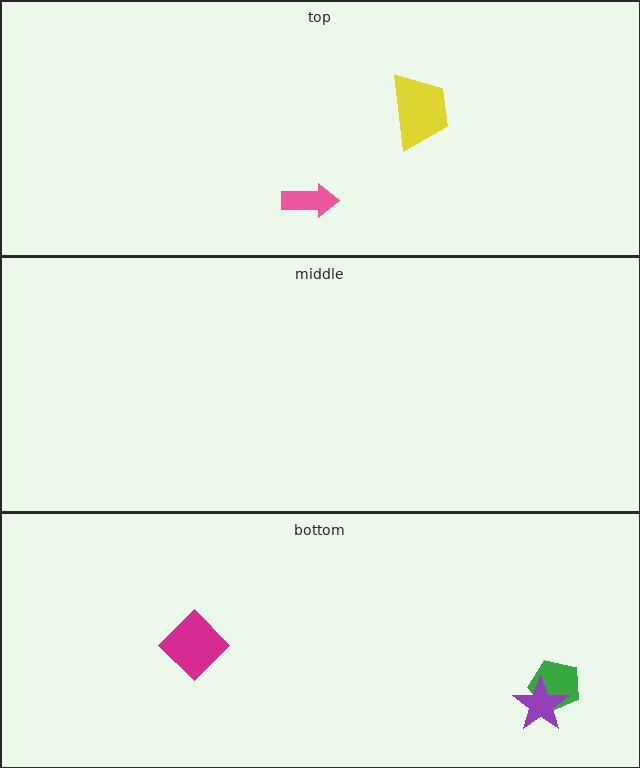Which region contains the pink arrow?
The top region.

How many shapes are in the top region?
2.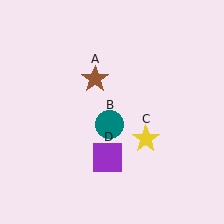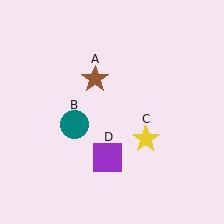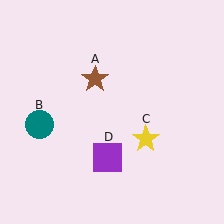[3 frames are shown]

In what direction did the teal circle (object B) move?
The teal circle (object B) moved left.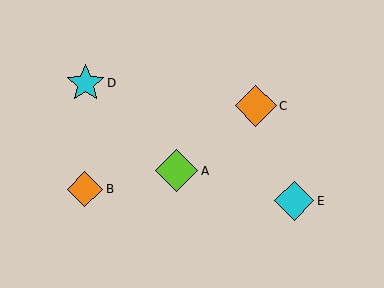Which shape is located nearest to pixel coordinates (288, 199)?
The cyan diamond (labeled E) at (294, 201) is nearest to that location.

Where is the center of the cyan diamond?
The center of the cyan diamond is at (294, 201).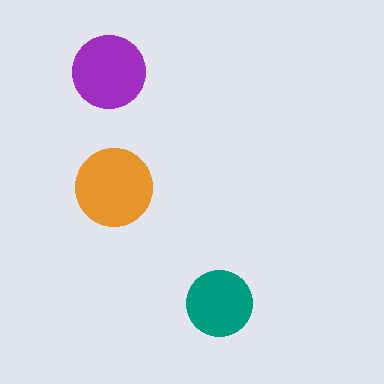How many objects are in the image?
There are 3 objects in the image.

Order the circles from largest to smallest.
the orange one, the purple one, the teal one.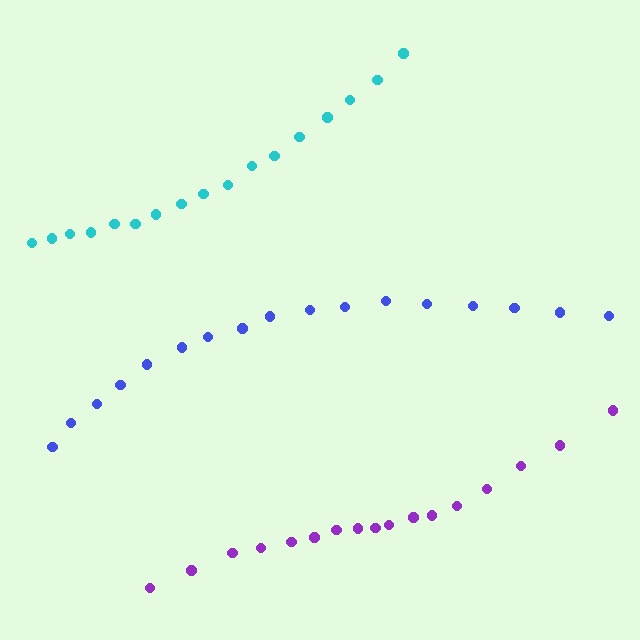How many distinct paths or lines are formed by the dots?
There are 3 distinct paths.